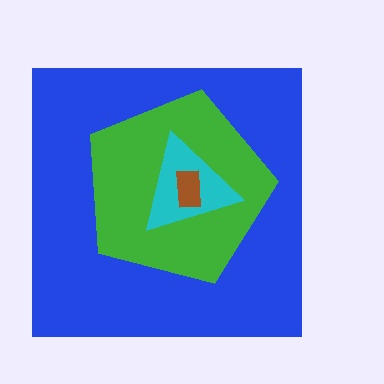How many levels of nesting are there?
4.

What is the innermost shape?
The brown rectangle.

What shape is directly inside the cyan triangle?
The brown rectangle.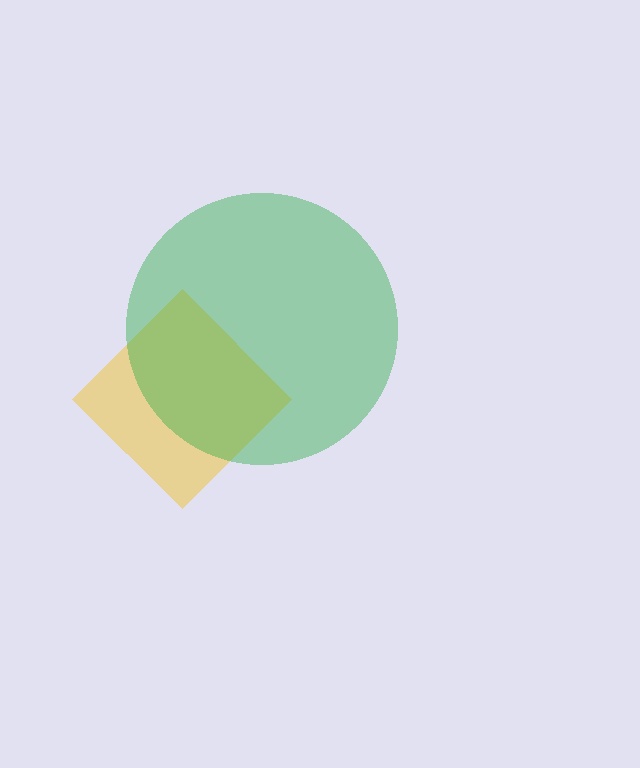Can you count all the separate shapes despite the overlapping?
Yes, there are 2 separate shapes.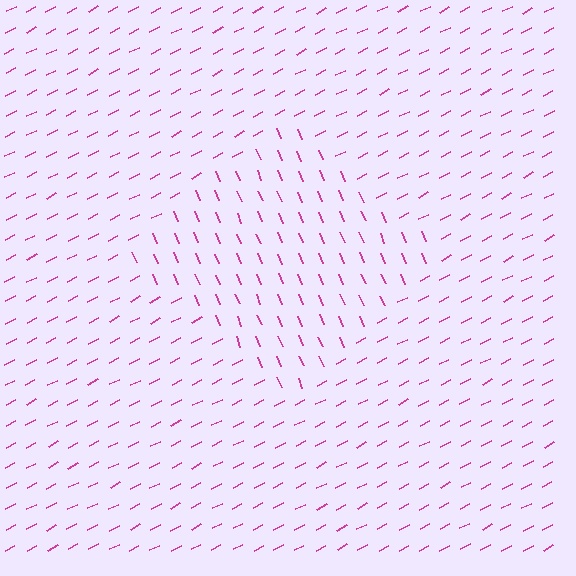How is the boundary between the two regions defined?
The boundary is defined purely by a change in line orientation (approximately 85 degrees difference). All lines are the same color and thickness.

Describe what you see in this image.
The image is filled with small magenta line segments. A diamond region in the image has lines oriented differently from the surrounding lines, creating a visible texture boundary.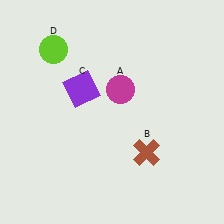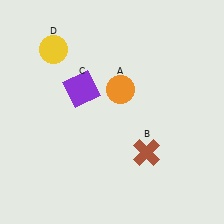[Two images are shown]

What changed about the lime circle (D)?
In Image 1, D is lime. In Image 2, it changed to yellow.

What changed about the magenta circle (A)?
In Image 1, A is magenta. In Image 2, it changed to orange.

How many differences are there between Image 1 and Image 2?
There are 2 differences between the two images.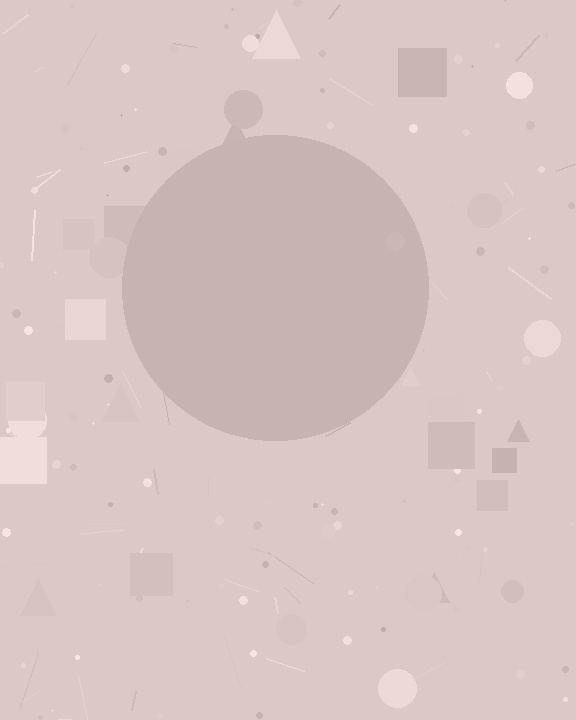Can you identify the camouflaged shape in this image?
The camouflaged shape is a circle.